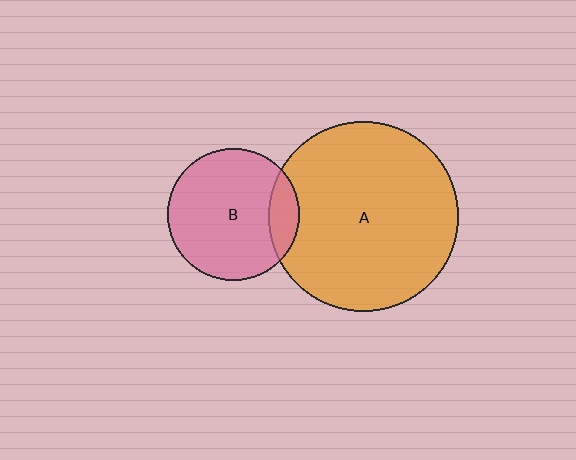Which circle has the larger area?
Circle A (orange).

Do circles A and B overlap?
Yes.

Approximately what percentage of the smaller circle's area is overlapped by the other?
Approximately 15%.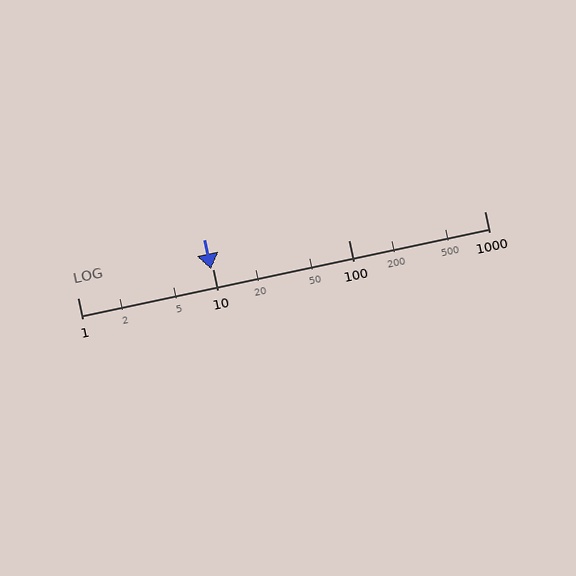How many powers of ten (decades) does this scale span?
The scale spans 3 decades, from 1 to 1000.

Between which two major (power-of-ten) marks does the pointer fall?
The pointer is between 1 and 10.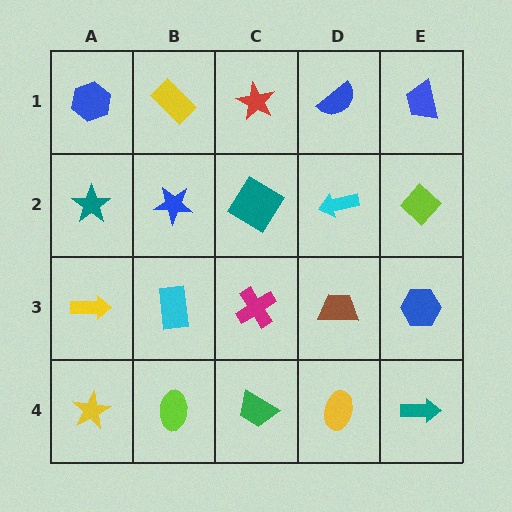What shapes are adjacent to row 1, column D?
A cyan arrow (row 2, column D), a red star (row 1, column C), a blue trapezoid (row 1, column E).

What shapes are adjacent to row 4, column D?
A brown trapezoid (row 3, column D), a green trapezoid (row 4, column C), a teal arrow (row 4, column E).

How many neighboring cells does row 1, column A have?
2.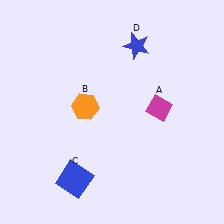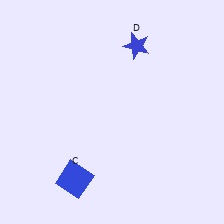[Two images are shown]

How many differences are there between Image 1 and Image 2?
There are 2 differences between the two images.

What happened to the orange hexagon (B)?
The orange hexagon (B) was removed in Image 2. It was in the top-left area of Image 1.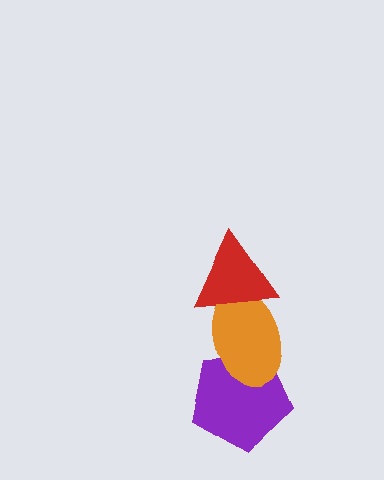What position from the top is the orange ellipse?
The orange ellipse is 2nd from the top.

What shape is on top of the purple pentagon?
The orange ellipse is on top of the purple pentagon.